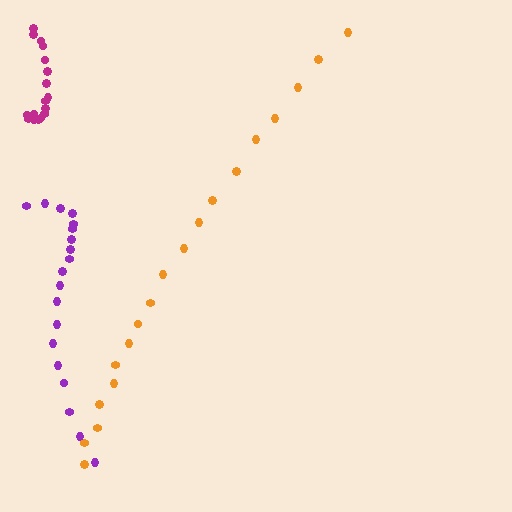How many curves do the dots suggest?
There are 3 distinct paths.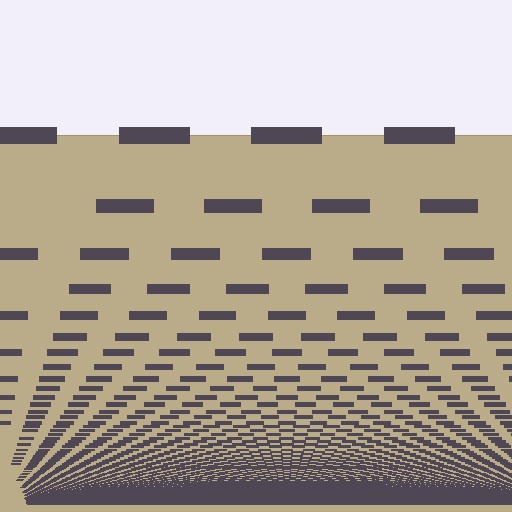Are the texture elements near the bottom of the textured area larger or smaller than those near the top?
Smaller. The gradient is inverted — elements near the bottom are smaller and denser.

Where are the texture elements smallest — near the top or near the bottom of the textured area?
Near the bottom.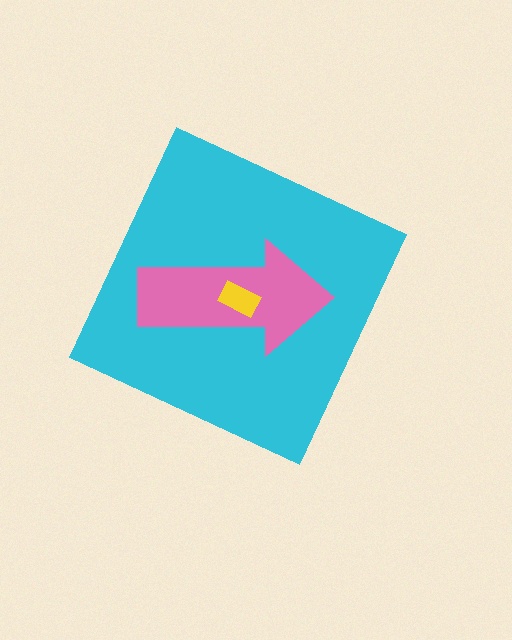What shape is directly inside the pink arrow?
The yellow rectangle.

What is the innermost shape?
The yellow rectangle.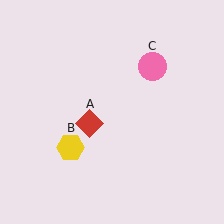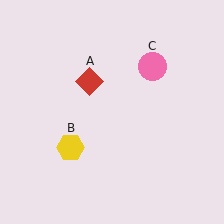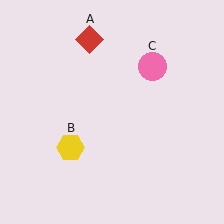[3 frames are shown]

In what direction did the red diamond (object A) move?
The red diamond (object A) moved up.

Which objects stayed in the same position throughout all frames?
Yellow hexagon (object B) and pink circle (object C) remained stationary.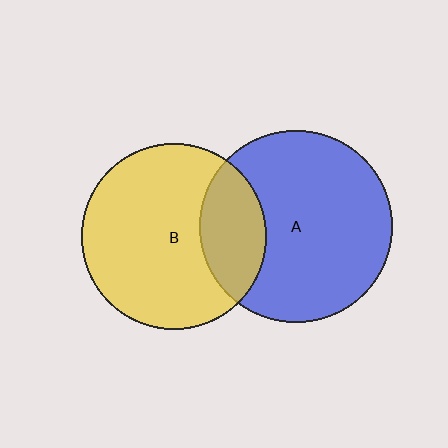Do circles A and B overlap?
Yes.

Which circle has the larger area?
Circle A (blue).